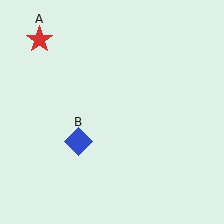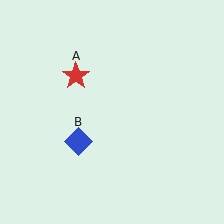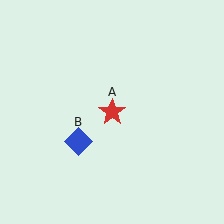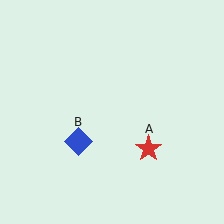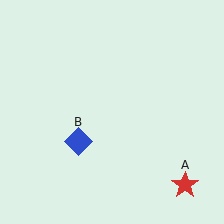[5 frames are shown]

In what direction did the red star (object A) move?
The red star (object A) moved down and to the right.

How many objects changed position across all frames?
1 object changed position: red star (object A).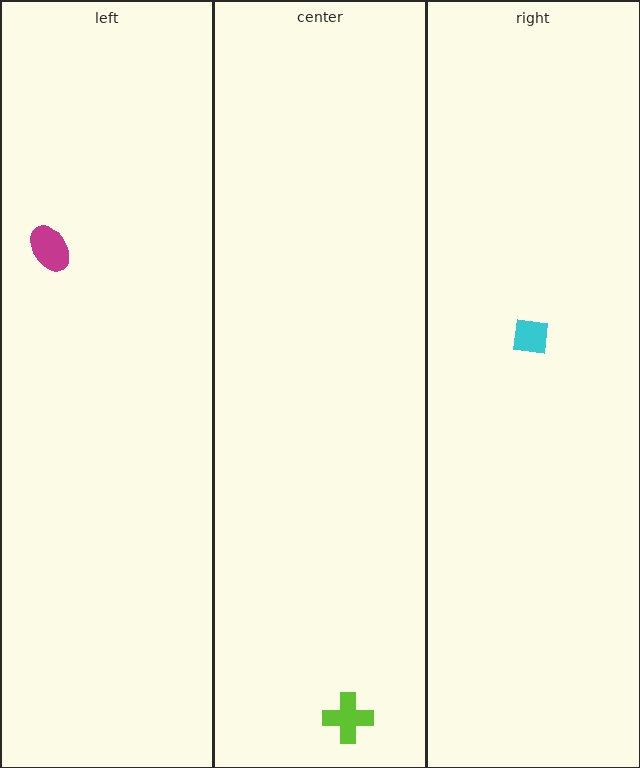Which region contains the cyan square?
The right region.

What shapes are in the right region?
The cyan square.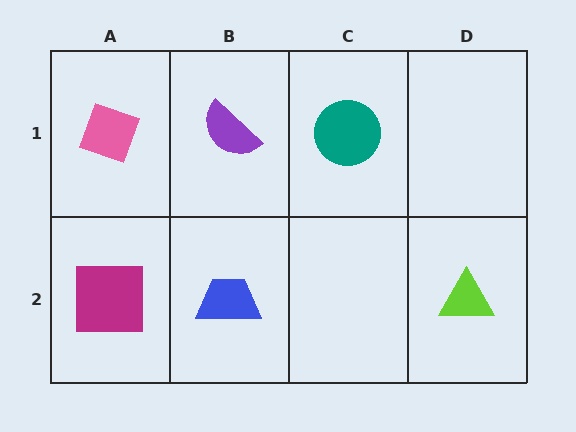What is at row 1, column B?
A purple semicircle.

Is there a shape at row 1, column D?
No, that cell is empty.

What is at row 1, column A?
A pink diamond.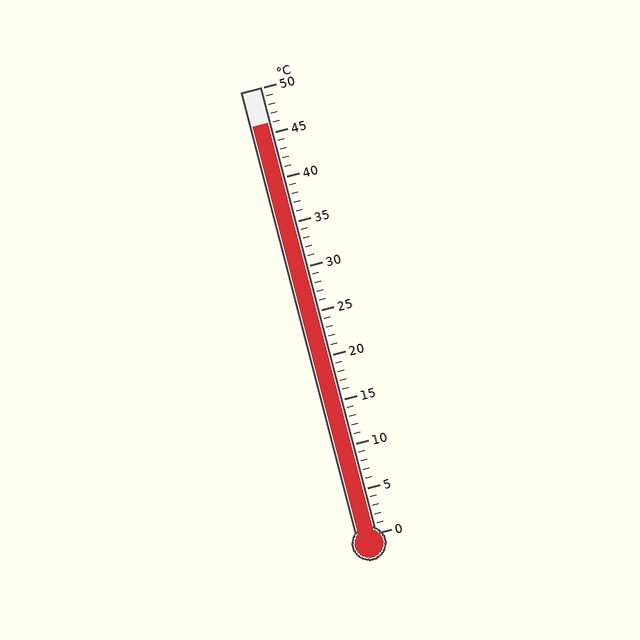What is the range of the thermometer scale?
The thermometer scale ranges from 0°C to 50°C.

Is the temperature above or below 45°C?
The temperature is above 45°C.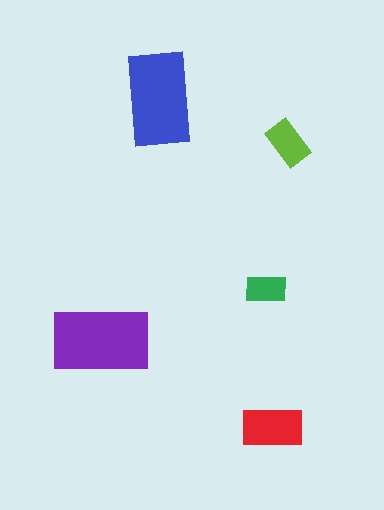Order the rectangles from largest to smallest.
the purple one, the blue one, the red one, the lime one, the green one.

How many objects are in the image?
There are 5 objects in the image.